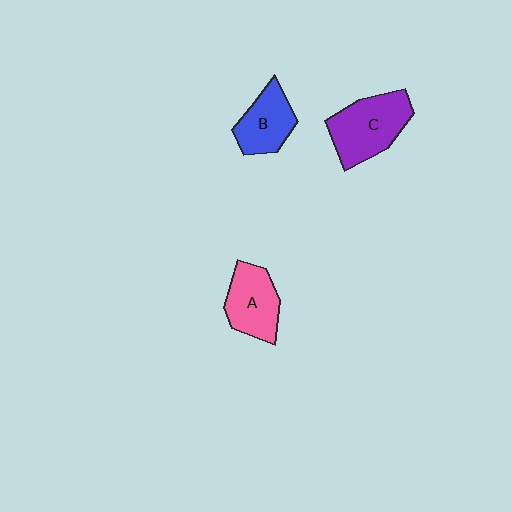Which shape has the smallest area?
Shape B (blue).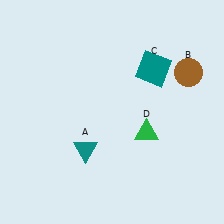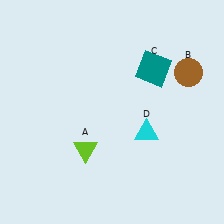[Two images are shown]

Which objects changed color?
A changed from teal to lime. D changed from green to cyan.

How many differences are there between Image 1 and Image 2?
There are 2 differences between the two images.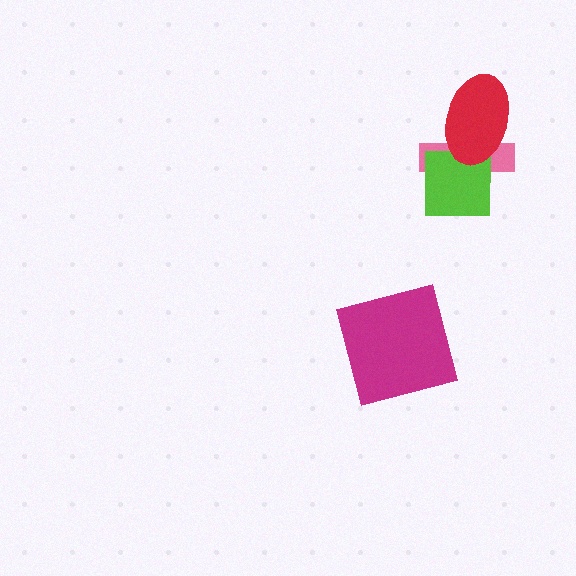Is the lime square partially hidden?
Yes, it is partially covered by another shape.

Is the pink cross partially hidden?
Yes, it is partially covered by another shape.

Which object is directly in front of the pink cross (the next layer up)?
The lime square is directly in front of the pink cross.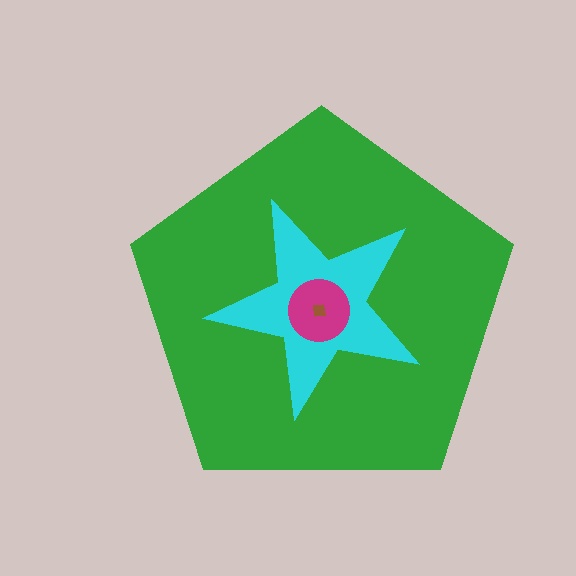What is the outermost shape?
The green pentagon.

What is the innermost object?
The brown square.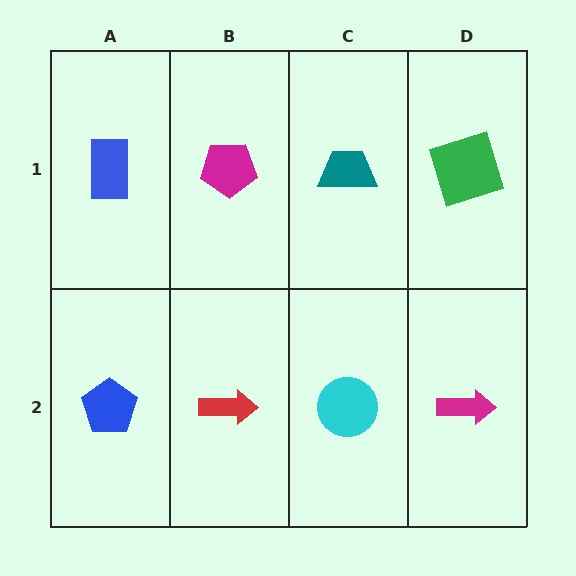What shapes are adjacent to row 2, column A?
A blue rectangle (row 1, column A), a red arrow (row 2, column B).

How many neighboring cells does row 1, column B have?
3.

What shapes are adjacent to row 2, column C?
A teal trapezoid (row 1, column C), a red arrow (row 2, column B), a magenta arrow (row 2, column D).